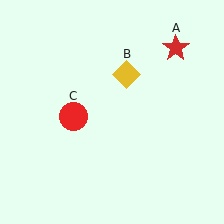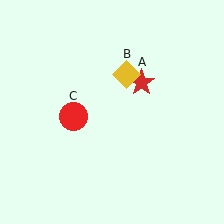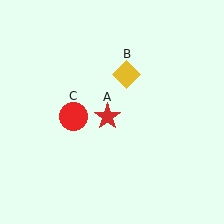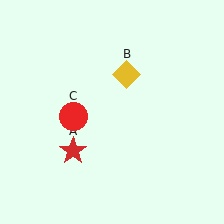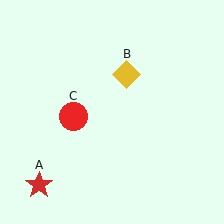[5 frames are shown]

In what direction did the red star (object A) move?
The red star (object A) moved down and to the left.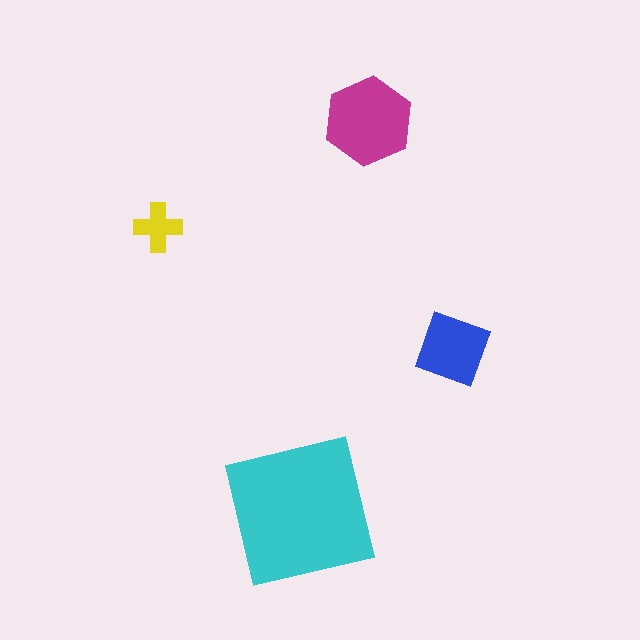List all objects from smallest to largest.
The yellow cross, the blue diamond, the magenta hexagon, the cyan square.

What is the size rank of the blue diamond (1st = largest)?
3rd.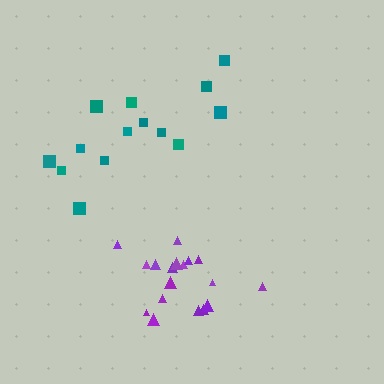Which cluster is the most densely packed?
Purple.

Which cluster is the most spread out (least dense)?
Teal.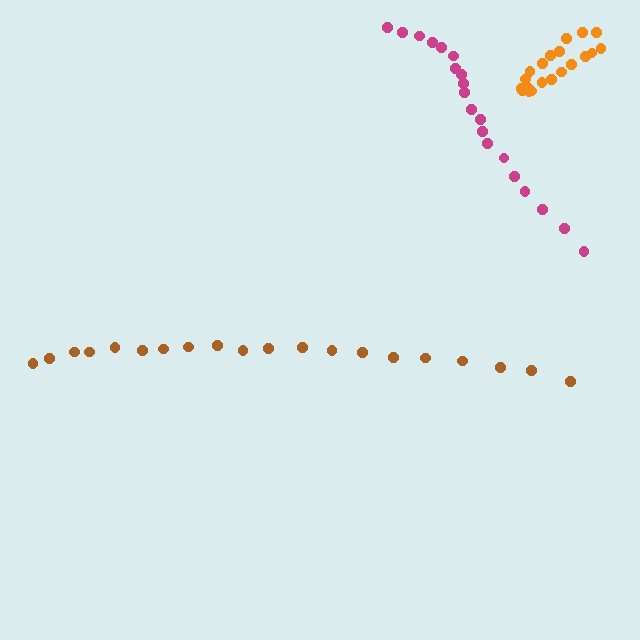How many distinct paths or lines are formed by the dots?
There are 3 distinct paths.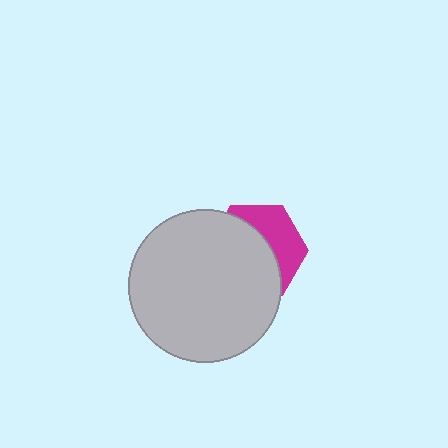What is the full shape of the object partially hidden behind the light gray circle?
The partially hidden object is a magenta hexagon.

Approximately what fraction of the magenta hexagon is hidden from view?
Roughly 62% of the magenta hexagon is hidden behind the light gray circle.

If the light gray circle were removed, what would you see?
You would see the complete magenta hexagon.